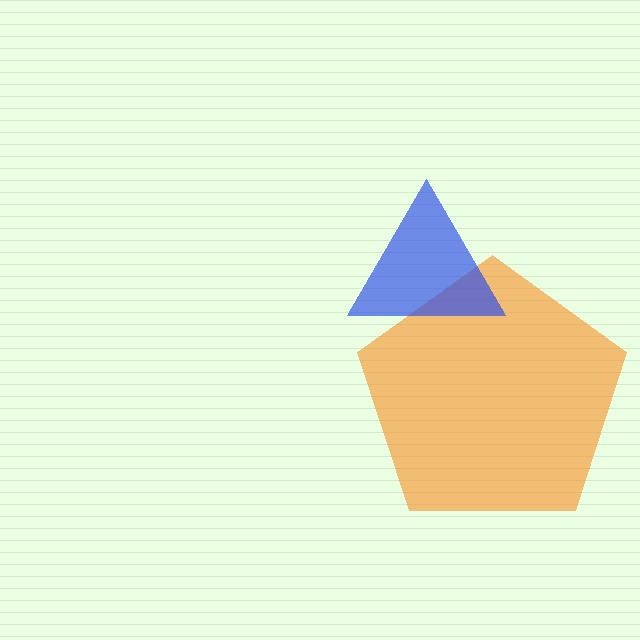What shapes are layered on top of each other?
The layered shapes are: an orange pentagon, a blue triangle.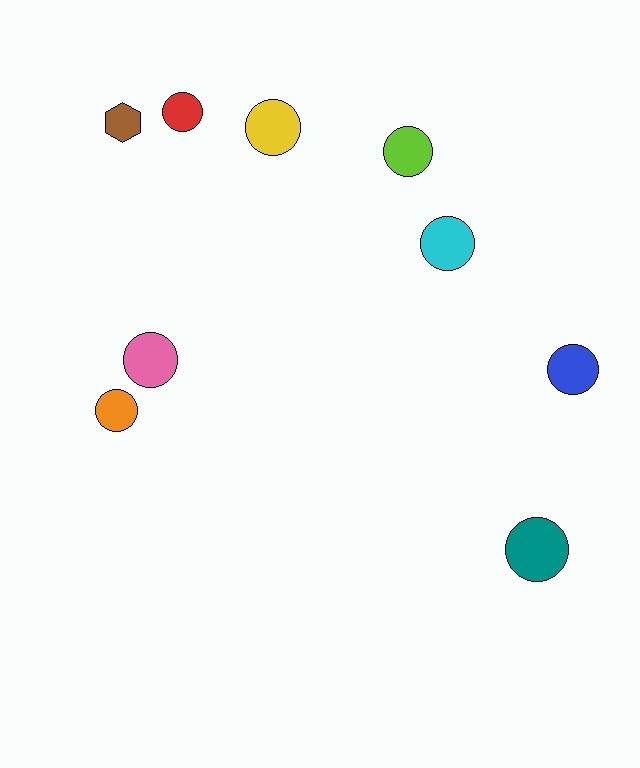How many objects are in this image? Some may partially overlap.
There are 9 objects.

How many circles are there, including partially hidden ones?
There are 8 circles.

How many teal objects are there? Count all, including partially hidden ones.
There is 1 teal object.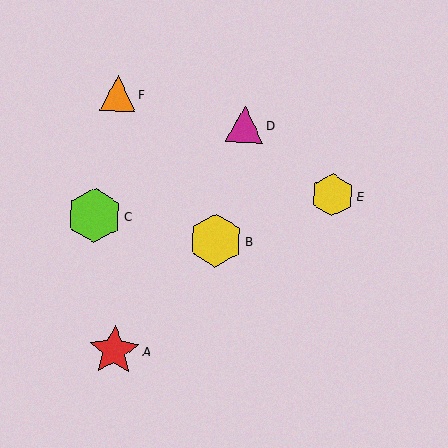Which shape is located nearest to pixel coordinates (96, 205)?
The lime hexagon (labeled C) at (94, 215) is nearest to that location.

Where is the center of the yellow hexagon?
The center of the yellow hexagon is at (332, 195).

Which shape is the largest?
The lime hexagon (labeled C) is the largest.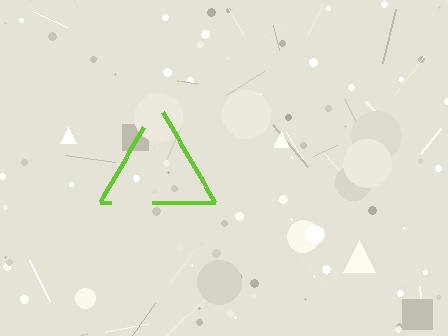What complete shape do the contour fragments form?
The contour fragments form a triangle.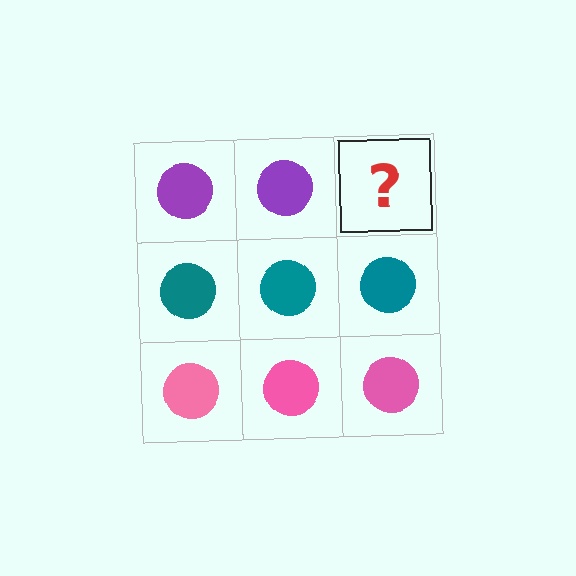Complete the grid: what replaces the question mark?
The question mark should be replaced with a purple circle.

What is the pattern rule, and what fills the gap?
The rule is that each row has a consistent color. The gap should be filled with a purple circle.